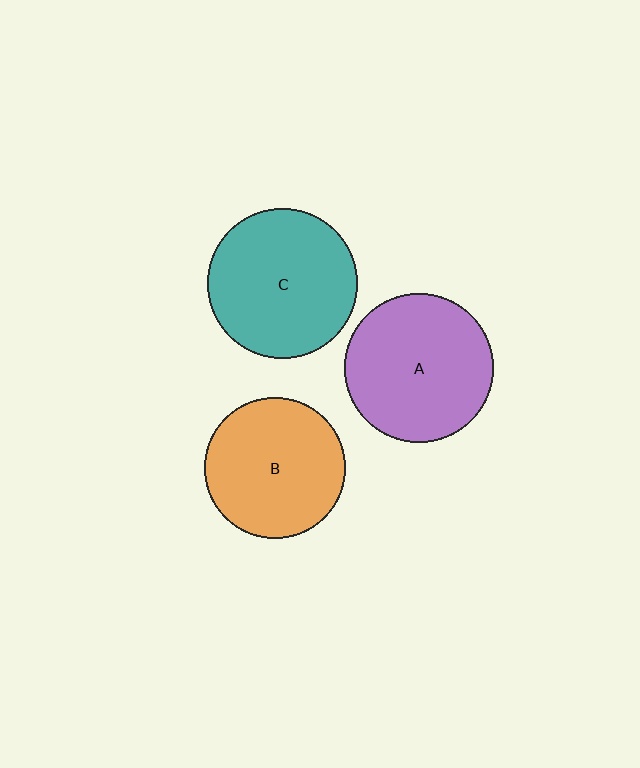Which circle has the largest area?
Circle C (teal).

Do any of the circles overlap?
No, none of the circles overlap.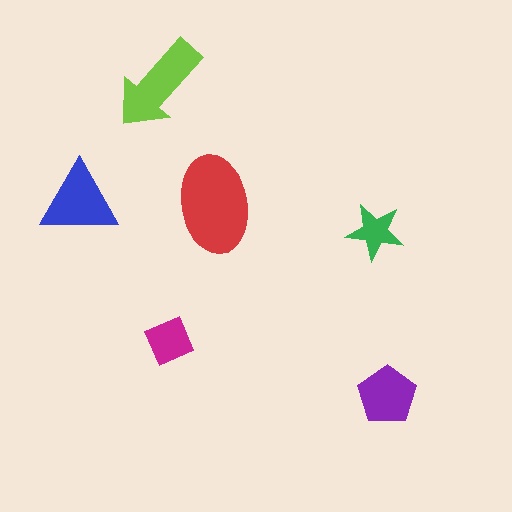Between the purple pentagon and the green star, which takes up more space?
The purple pentagon.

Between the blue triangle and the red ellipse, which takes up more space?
The red ellipse.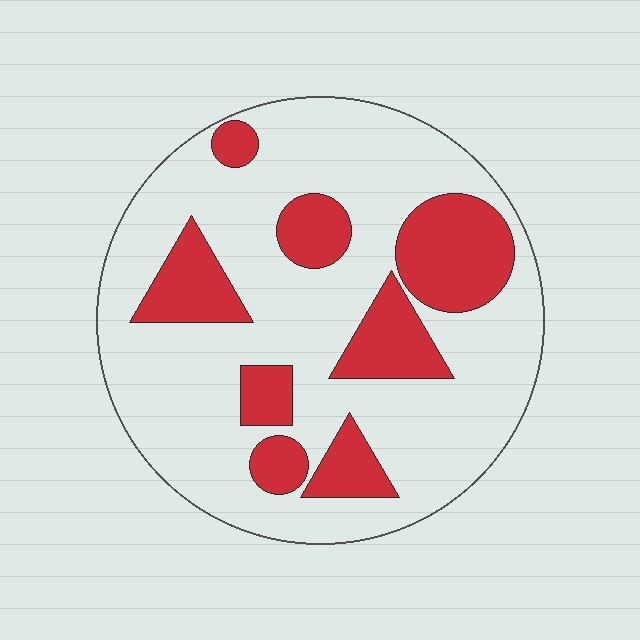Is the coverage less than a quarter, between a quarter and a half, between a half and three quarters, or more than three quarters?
Between a quarter and a half.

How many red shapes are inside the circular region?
8.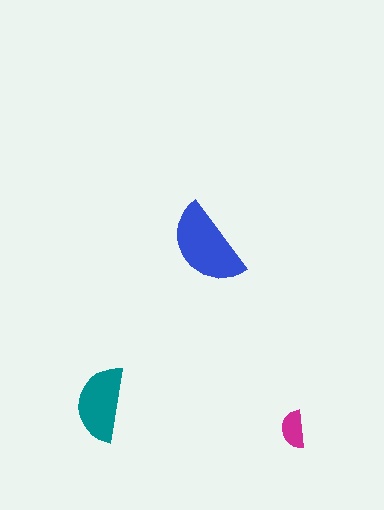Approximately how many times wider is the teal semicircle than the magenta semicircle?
About 2 times wider.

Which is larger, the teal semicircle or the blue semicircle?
The blue one.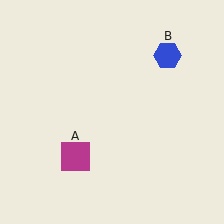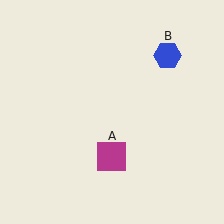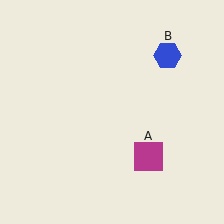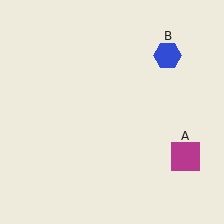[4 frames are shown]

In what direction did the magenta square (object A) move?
The magenta square (object A) moved right.